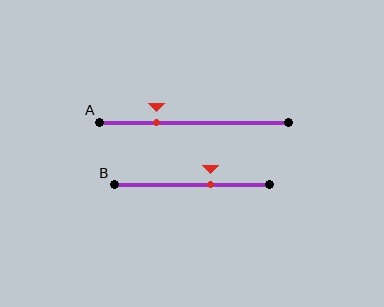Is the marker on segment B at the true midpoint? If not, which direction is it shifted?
No, the marker on segment B is shifted to the right by about 12% of the segment length.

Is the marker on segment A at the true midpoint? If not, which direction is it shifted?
No, the marker on segment A is shifted to the left by about 20% of the segment length.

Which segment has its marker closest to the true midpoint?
Segment B has its marker closest to the true midpoint.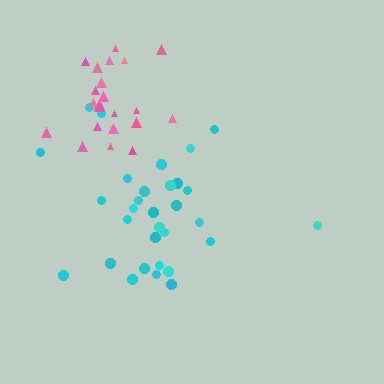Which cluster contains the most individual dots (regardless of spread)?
Cyan (31).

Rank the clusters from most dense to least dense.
pink, cyan.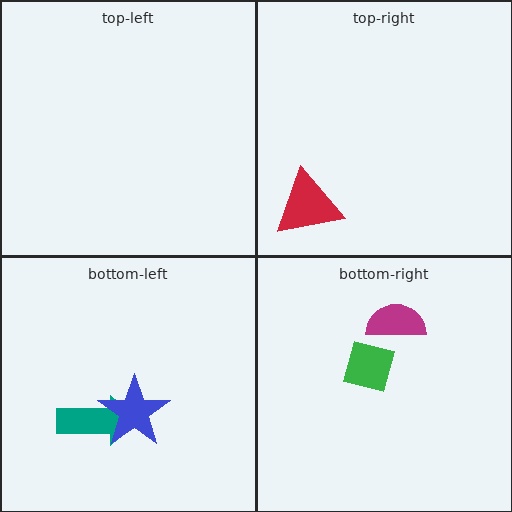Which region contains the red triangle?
The top-right region.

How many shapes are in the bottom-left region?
2.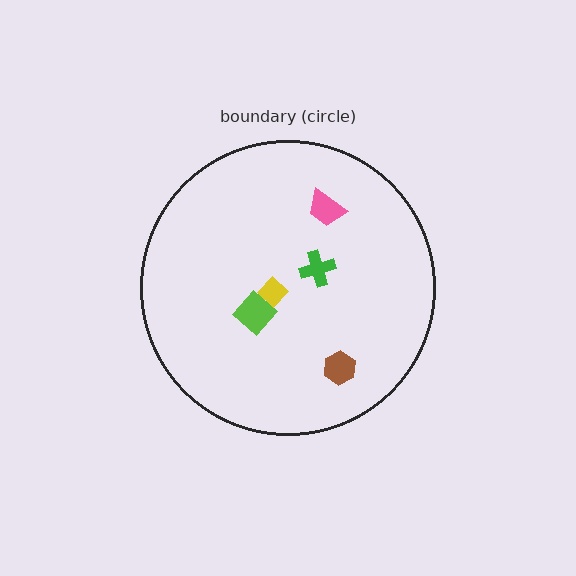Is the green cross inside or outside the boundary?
Inside.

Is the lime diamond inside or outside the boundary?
Inside.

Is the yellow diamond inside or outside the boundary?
Inside.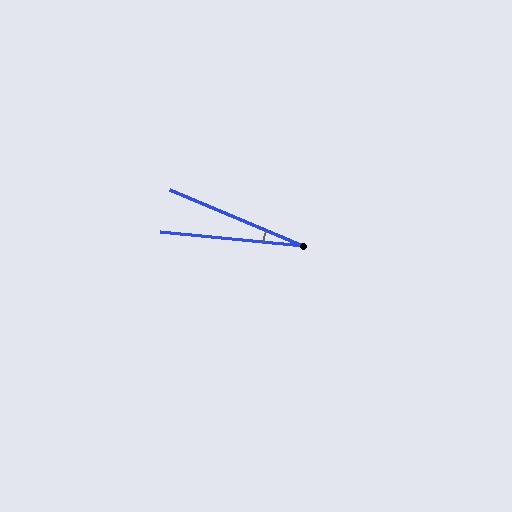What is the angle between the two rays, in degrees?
Approximately 17 degrees.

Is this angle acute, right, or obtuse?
It is acute.